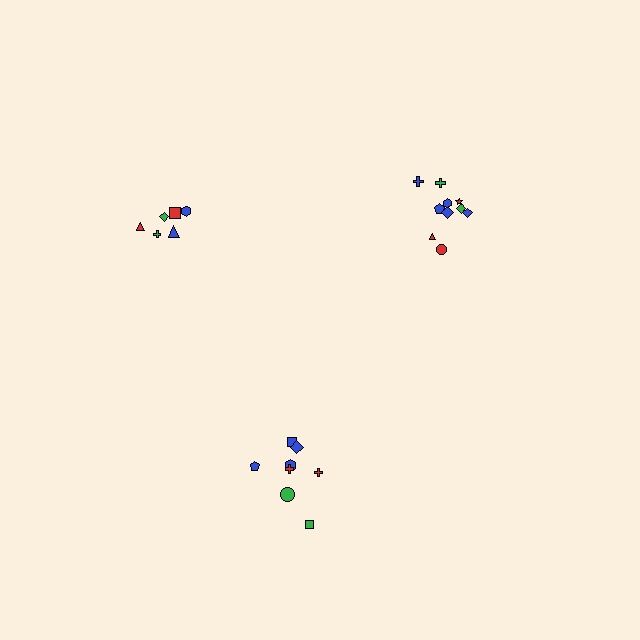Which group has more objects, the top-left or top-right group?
The top-right group.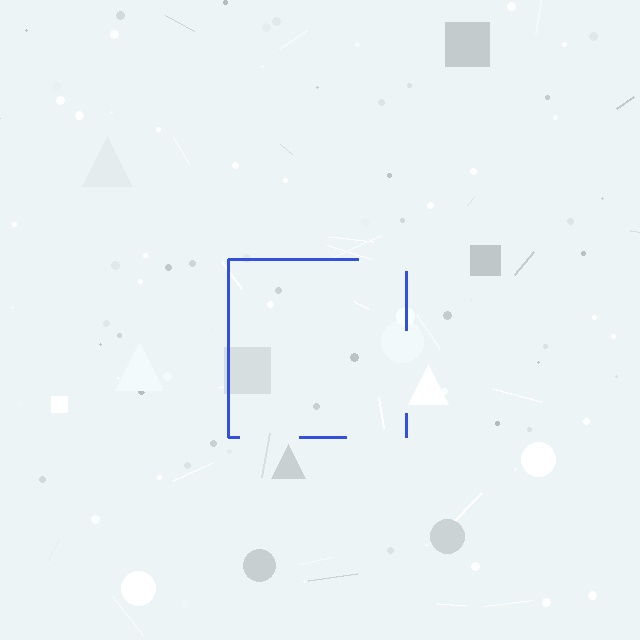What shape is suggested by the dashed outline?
The dashed outline suggests a square.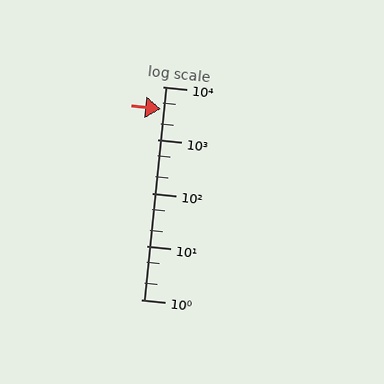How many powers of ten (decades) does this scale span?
The scale spans 4 decades, from 1 to 10000.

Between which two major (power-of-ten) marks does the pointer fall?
The pointer is between 1000 and 10000.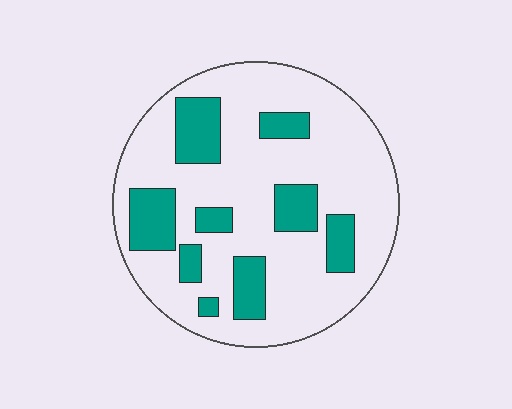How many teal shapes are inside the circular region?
9.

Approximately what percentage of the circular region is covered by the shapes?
Approximately 25%.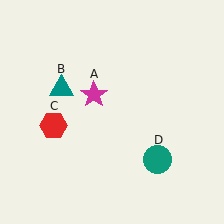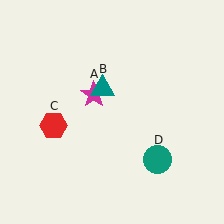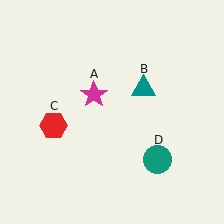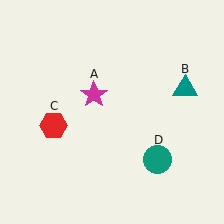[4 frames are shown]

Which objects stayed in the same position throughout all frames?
Magenta star (object A) and red hexagon (object C) and teal circle (object D) remained stationary.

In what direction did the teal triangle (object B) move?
The teal triangle (object B) moved right.